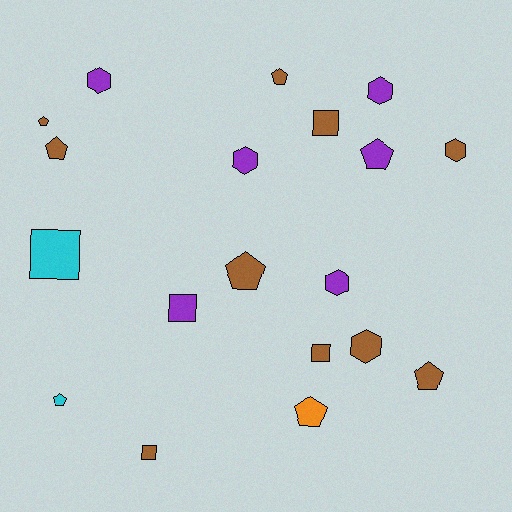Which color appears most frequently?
Brown, with 10 objects.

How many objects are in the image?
There are 19 objects.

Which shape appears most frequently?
Pentagon, with 8 objects.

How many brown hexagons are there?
There are 2 brown hexagons.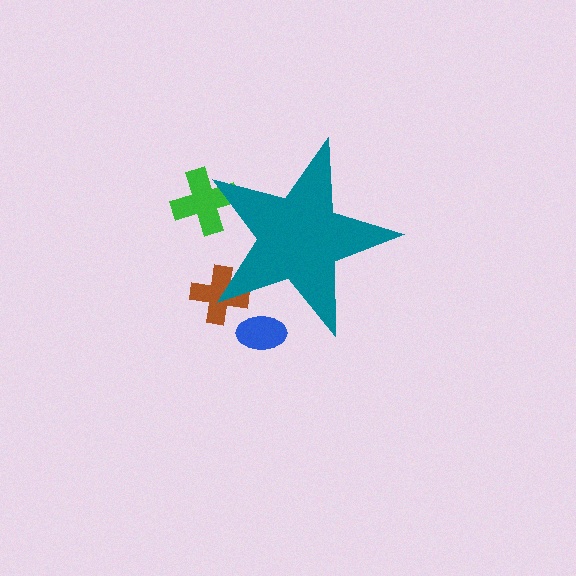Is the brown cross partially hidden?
Yes, the brown cross is partially hidden behind the teal star.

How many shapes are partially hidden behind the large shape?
3 shapes are partially hidden.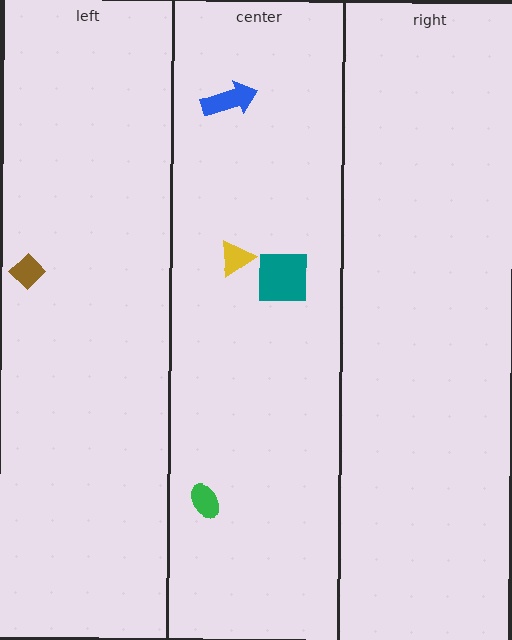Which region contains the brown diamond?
The left region.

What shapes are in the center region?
The teal square, the green ellipse, the yellow triangle, the blue arrow.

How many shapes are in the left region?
1.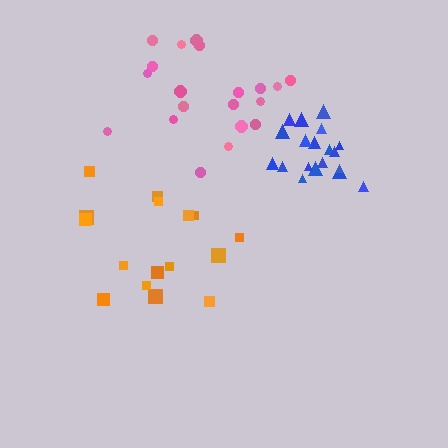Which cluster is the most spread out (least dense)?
Orange.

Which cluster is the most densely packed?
Blue.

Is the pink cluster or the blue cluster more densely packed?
Blue.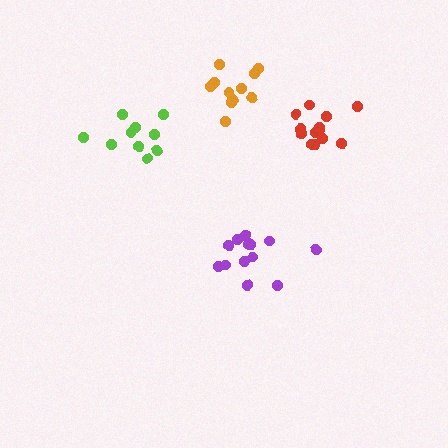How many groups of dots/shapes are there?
There are 4 groups.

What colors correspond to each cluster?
The clusters are colored: lime, orange, purple, red.